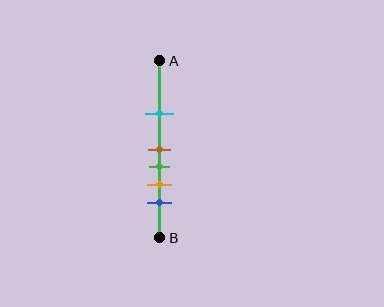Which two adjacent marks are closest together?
The brown and green marks are the closest adjacent pair.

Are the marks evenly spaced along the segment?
No, the marks are not evenly spaced.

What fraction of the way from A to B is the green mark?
The green mark is approximately 60% (0.6) of the way from A to B.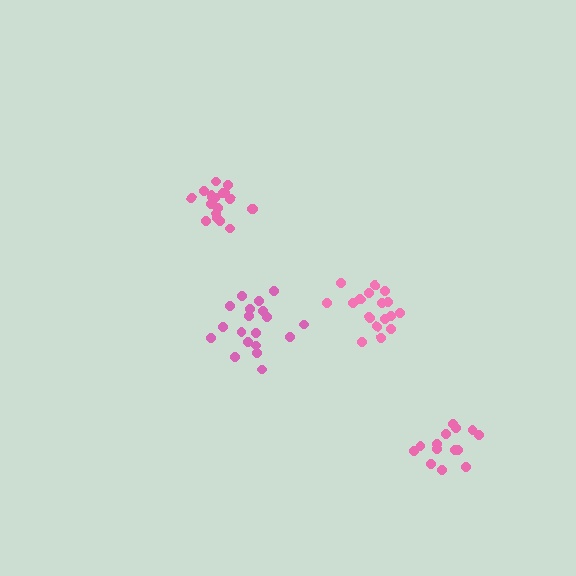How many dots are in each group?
Group 1: 19 dots, Group 2: 19 dots, Group 3: 14 dots, Group 4: 19 dots (71 total).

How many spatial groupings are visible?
There are 4 spatial groupings.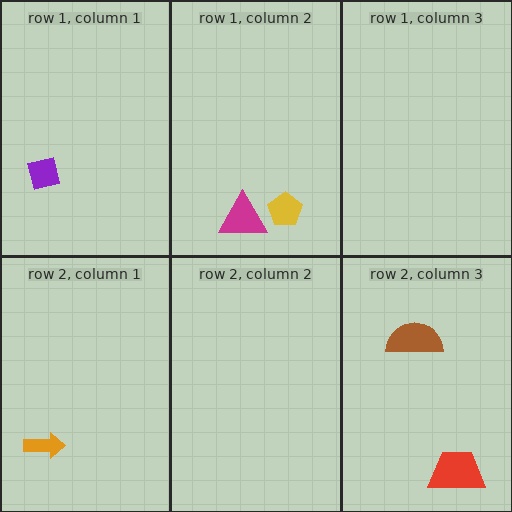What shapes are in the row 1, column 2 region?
The magenta triangle, the yellow pentagon.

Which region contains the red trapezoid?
The row 2, column 3 region.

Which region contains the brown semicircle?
The row 2, column 3 region.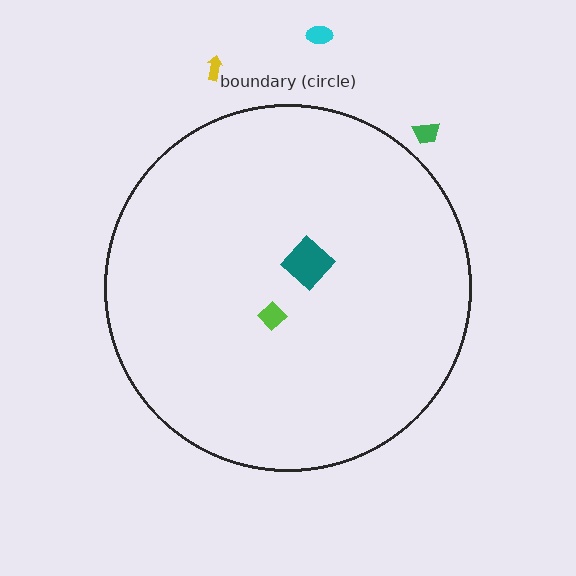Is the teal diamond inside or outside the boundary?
Inside.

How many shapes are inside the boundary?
2 inside, 3 outside.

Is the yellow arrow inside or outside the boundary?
Outside.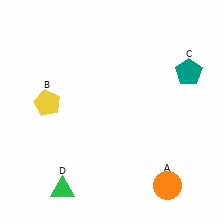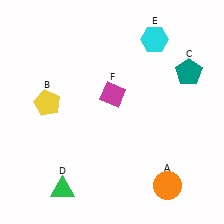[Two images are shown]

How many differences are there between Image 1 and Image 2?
There are 2 differences between the two images.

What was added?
A cyan hexagon (E), a magenta diamond (F) were added in Image 2.